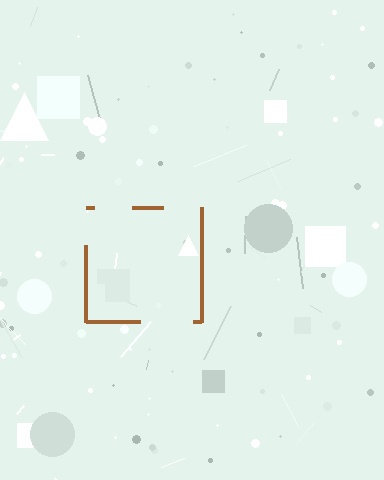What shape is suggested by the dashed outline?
The dashed outline suggests a square.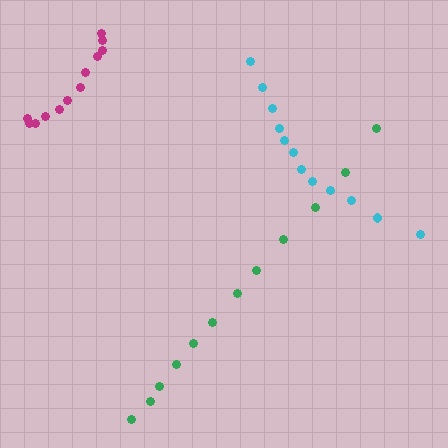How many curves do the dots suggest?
There are 3 distinct paths.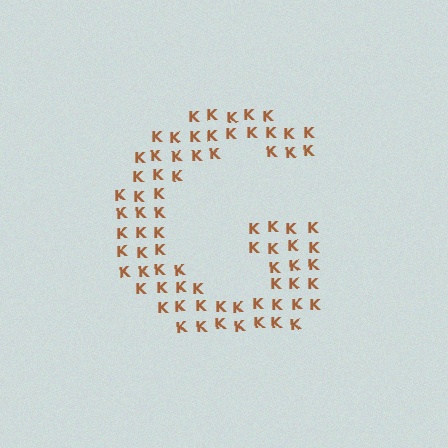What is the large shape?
The large shape is the letter G.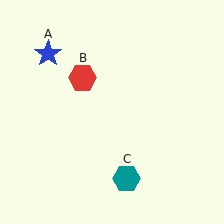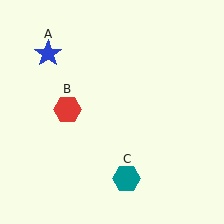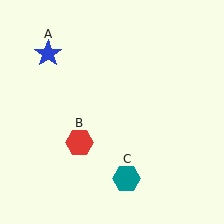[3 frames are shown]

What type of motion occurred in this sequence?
The red hexagon (object B) rotated counterclockwise around the center of the scene.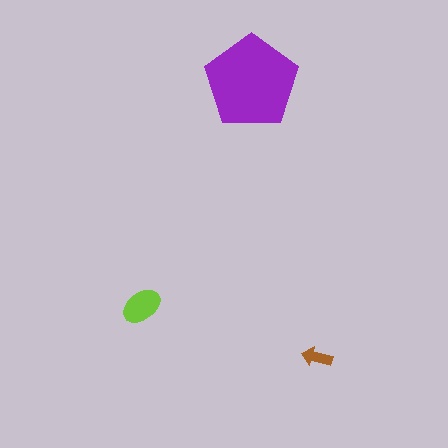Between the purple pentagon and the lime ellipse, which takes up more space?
The purple pentagon.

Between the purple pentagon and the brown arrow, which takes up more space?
The purple pentagon.